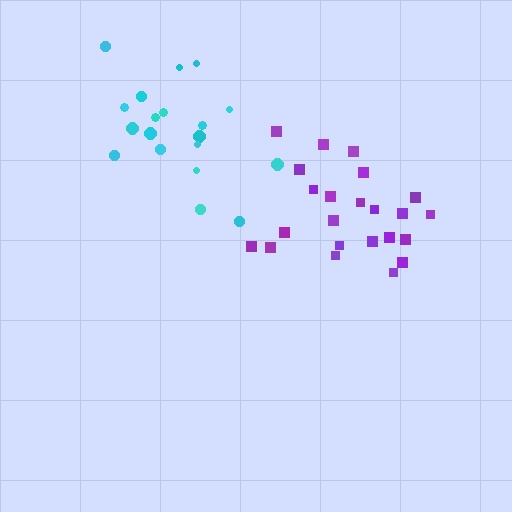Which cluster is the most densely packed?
Purple.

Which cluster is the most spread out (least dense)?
Cyan.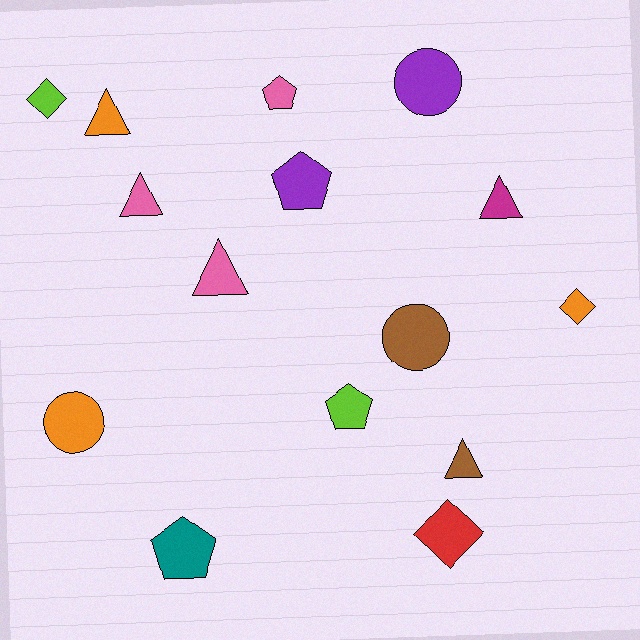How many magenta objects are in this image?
There is 1 magenta object.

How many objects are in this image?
There are 15 objects.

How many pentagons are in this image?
There are 4 pentagons.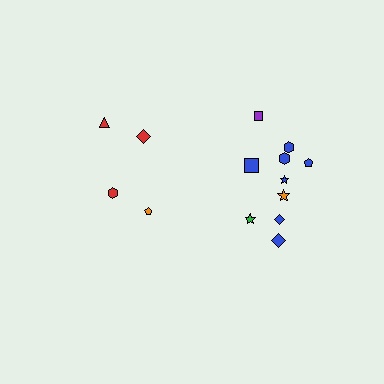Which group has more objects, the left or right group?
The right group.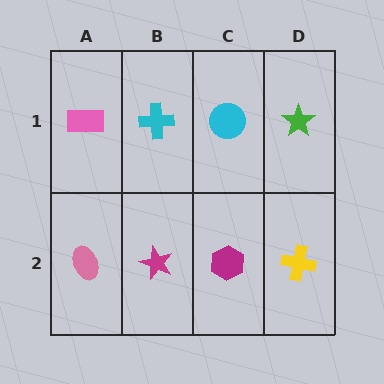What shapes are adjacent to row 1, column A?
A pink ellipse (row 2, column A), a cyan cross (row 1, column B).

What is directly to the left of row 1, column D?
A cyan circle.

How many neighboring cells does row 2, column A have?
2.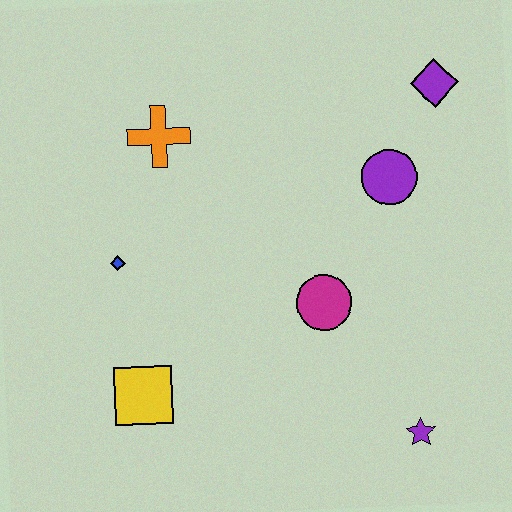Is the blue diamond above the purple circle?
No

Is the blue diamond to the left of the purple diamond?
Yes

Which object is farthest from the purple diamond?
The yellow square is farthest from the purple diamond.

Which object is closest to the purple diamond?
The purple circle is closest to the purple diamond.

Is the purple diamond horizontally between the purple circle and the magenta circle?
No